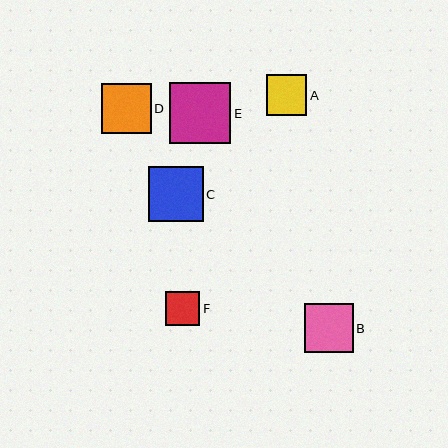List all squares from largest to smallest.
From largest to smallest: E, C, D, B, A, F.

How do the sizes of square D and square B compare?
Square D and square B are approximately the same size.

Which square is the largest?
Square E is the largest with a size of approximately 61 pixels.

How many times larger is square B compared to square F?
Square B is approximately 1.4 times the size of square F.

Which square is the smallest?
Square F is the smallest with a size of approximately 34 pixels.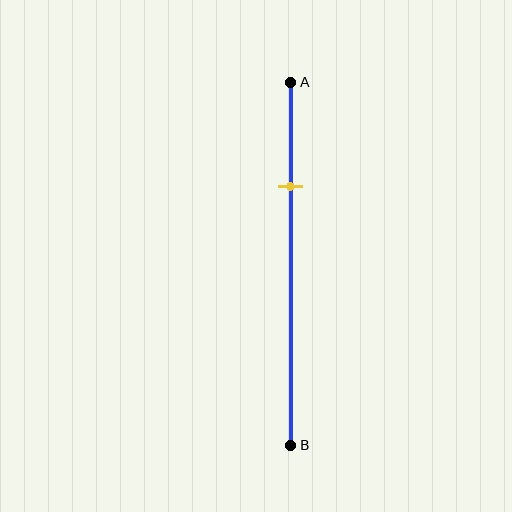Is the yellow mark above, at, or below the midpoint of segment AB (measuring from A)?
The yellow mark is above the midpoint of segment AB.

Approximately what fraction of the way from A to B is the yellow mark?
The yellow mark is approximately 30% of the way from A to B.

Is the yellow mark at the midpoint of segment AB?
No, the mark is at about 30% from A, not at the 50% midpoint.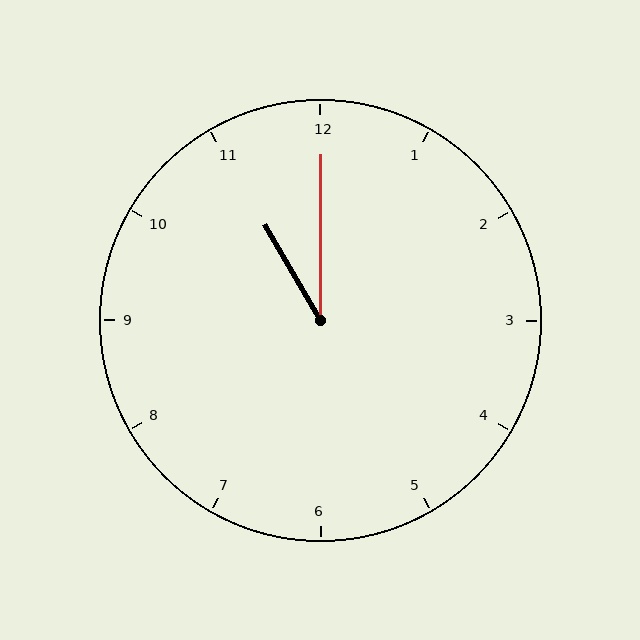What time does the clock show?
11:00.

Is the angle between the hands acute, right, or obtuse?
It is acute.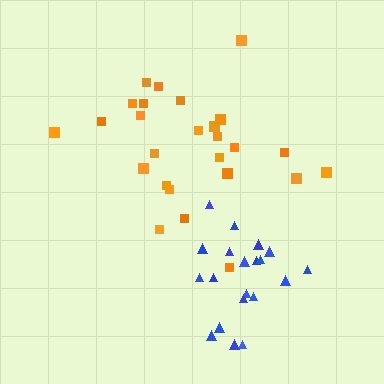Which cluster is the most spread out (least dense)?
Orange.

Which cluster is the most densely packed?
Blue.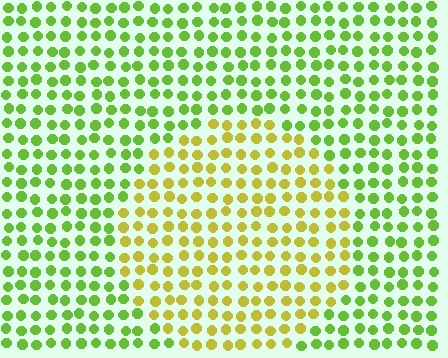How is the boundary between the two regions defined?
The boundary is defined purely by a slight shift in hue (about 39 degrees). Spacing, size, and orientation are identical on both sides.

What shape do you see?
I see a circle.